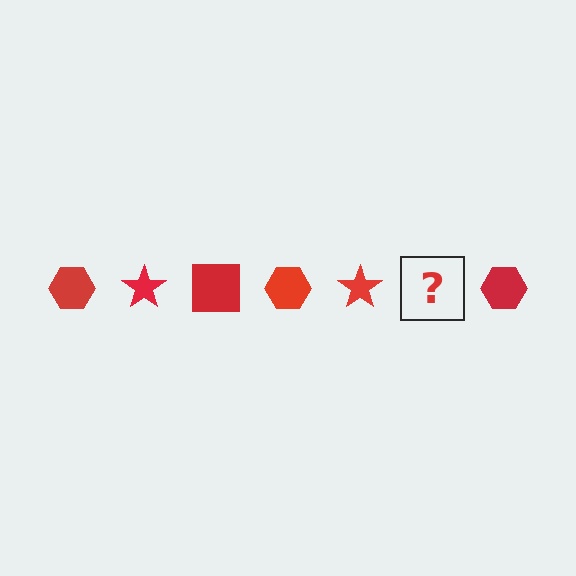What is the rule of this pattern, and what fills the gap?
The rule is that the pattern cycles through hexagon, star, square shapes in red. The gap should be filled with a red square.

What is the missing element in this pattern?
The missing element is a red square.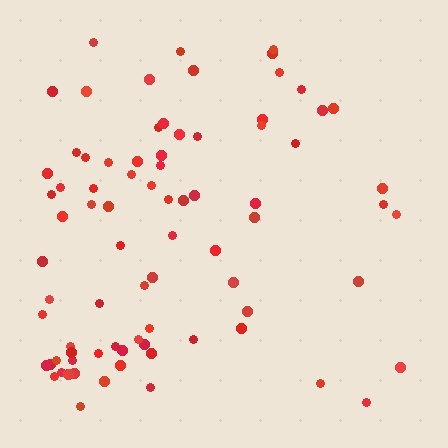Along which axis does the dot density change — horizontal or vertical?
Horizontal.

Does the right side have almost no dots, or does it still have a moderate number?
Still a moderate number, just noticeably fewer than the left.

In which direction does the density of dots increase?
From right to left, with the left side densest.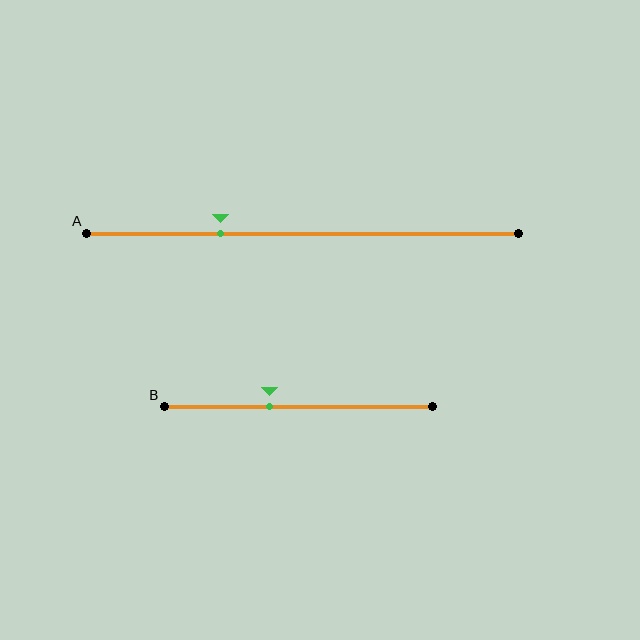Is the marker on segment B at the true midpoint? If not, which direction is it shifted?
No, the marker on segment B is shifted to the left by about 11% of the segment length.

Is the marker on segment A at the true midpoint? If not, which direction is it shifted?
No, the marker on segment A is shifted to the left by about 19% of the segment length.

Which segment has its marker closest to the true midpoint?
Segment B has its marker closest to the true midpoint.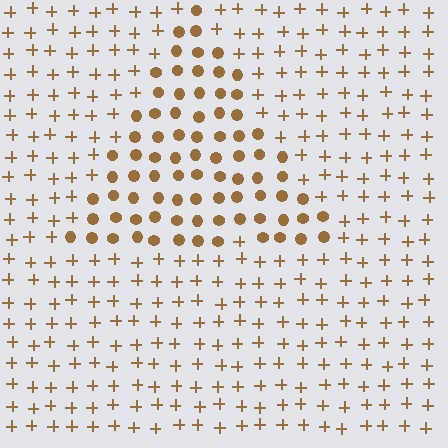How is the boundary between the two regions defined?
The boundary is defined by a change in element shape: circles inside vs. plus signs outside. All elements share the same color and spacing.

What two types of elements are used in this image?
The image uses circles inside the triangle region and plus signs outside it.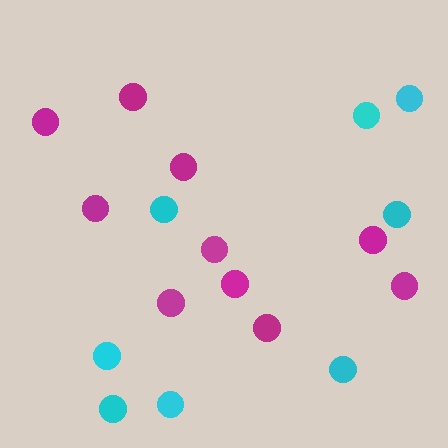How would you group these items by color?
There are 2 groups: one group of magenta circles (10) and one group of cyan circles (8).